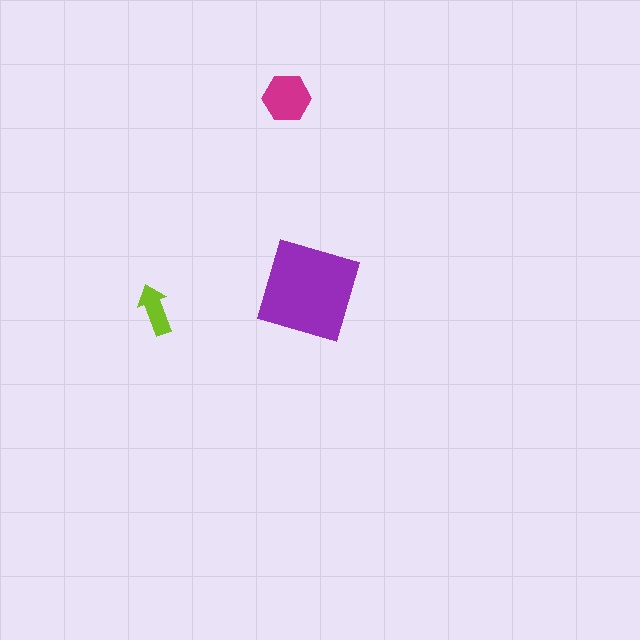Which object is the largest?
The purple square.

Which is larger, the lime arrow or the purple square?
The purple square.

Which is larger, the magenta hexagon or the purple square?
The purple square.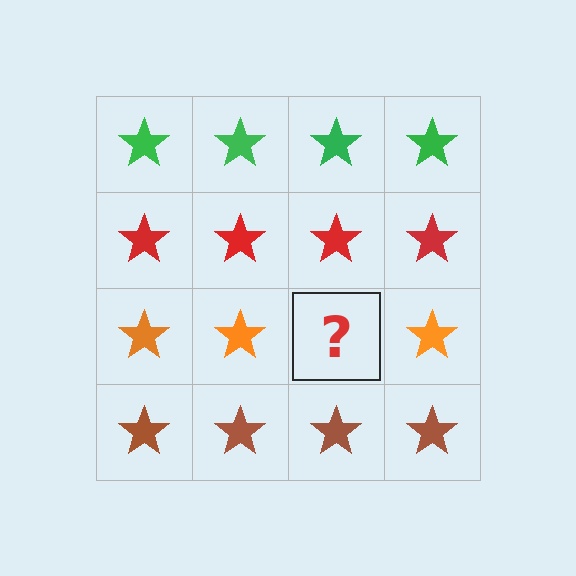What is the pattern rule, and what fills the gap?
The rule is that each row has a consistent color. The gap should be filled with an orange star.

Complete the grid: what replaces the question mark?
The question mark should be replaced with an orange star.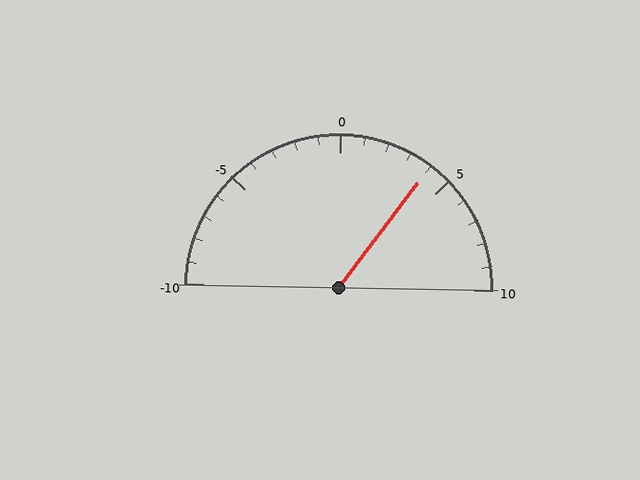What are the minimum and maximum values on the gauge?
The gauge ranges from -10 to 10.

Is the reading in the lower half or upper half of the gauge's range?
The reading is in the upper half of the range (-10 to 10).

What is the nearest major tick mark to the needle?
The nearest major tick mark is 5.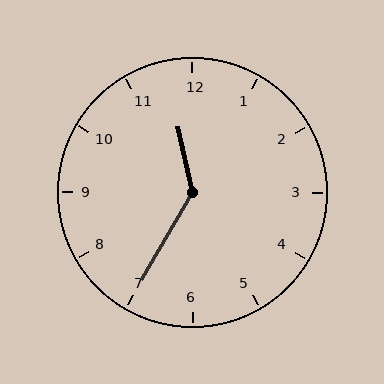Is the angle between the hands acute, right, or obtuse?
It is obtuse.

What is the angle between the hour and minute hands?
Approximately 138 degrees.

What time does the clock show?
11:35.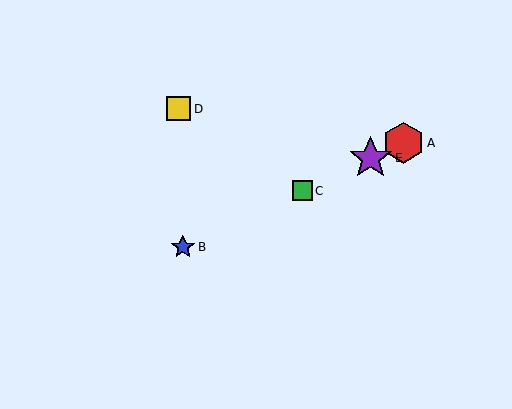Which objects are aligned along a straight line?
Objects A, B, C, E are aligned along a straight line.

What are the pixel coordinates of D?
Object D is at (179, 109).